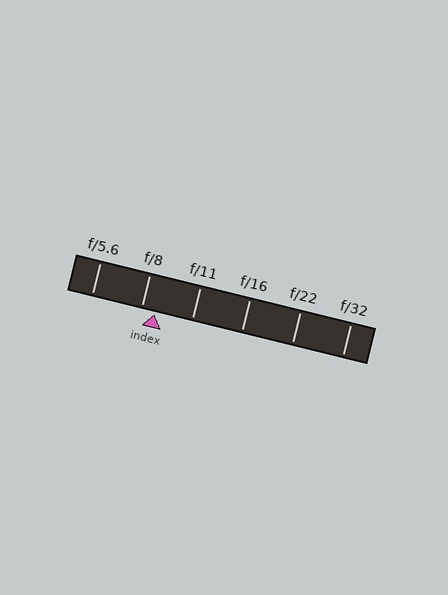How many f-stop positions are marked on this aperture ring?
There are 6 f-stop positions marked.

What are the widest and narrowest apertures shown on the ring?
The widest aperture shown is f/5.6 and the narrowest is f/32.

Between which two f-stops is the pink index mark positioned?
The index mark is between f/8 and f/11.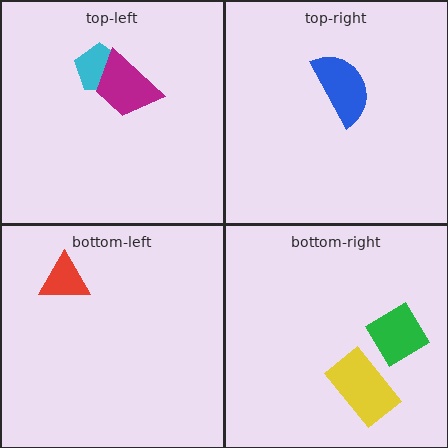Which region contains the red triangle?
The bottom-left region.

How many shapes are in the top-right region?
1.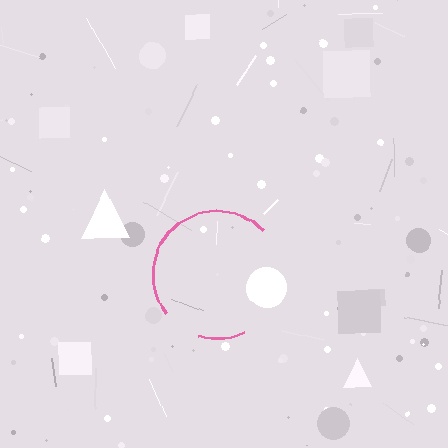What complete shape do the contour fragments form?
The contour fragments form a circle.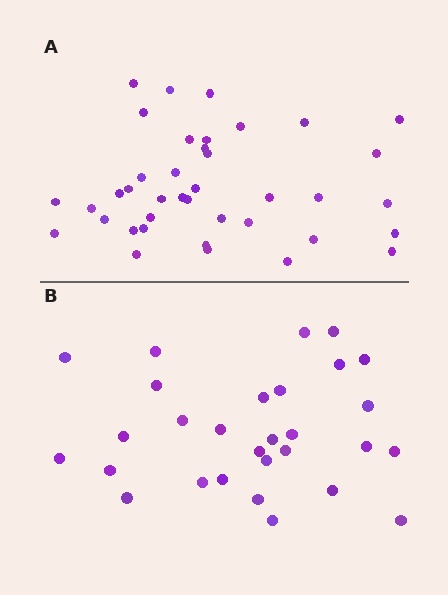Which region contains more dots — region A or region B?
Region A (the top region) has more dots.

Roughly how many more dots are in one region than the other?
Region A has roughly 10 or so more dots than region B.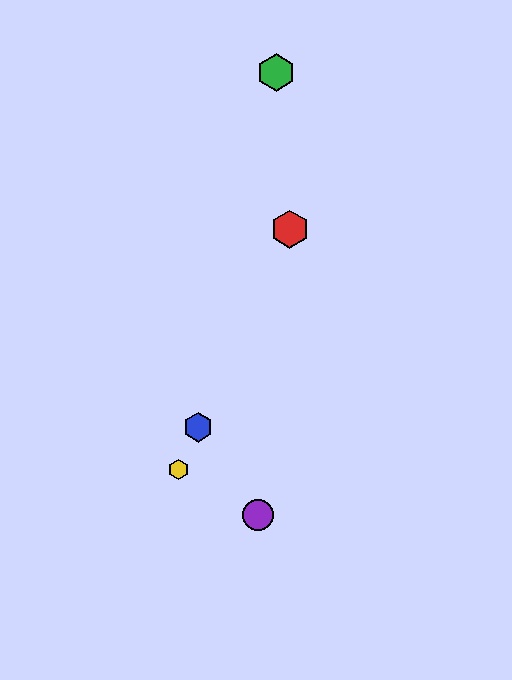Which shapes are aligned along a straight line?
The red hexagon, the blue hexagon, the yellow hexagon are aligned along a straight line.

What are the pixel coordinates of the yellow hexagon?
The yellow hexagon is at (179, 469).